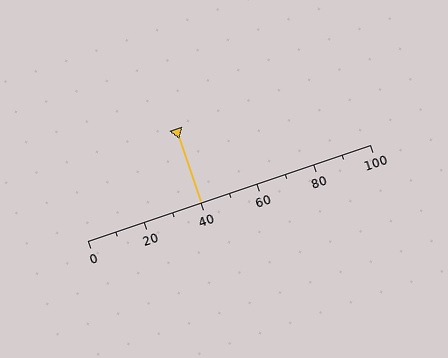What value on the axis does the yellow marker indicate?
The marker indicates approximately 40.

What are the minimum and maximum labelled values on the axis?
The axis runs from 0 to 100.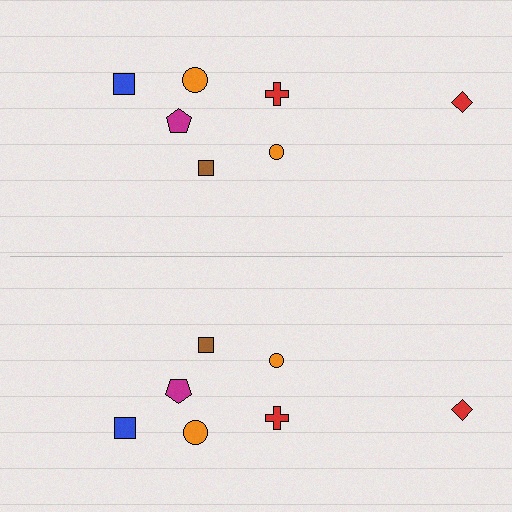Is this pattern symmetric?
Yes, this pattern has bilateral (reflection) symmetry.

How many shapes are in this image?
There are 14 shapes in this image.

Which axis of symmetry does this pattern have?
The pattern has a horizontal axis of symmetry running through the center of the image.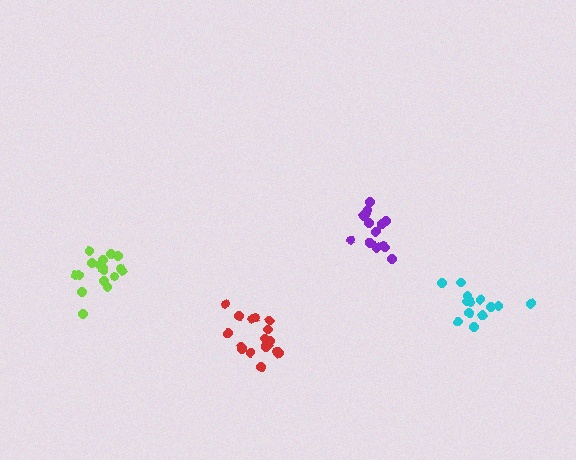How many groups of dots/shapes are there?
There are 4 groups.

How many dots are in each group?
Group 1: 15 dots, Group 2: 14 dots, Group 3: 19 dots, Group 4: 17 dots (65 total).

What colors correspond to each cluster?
The clusters are colored: purple, cyan, red, lime.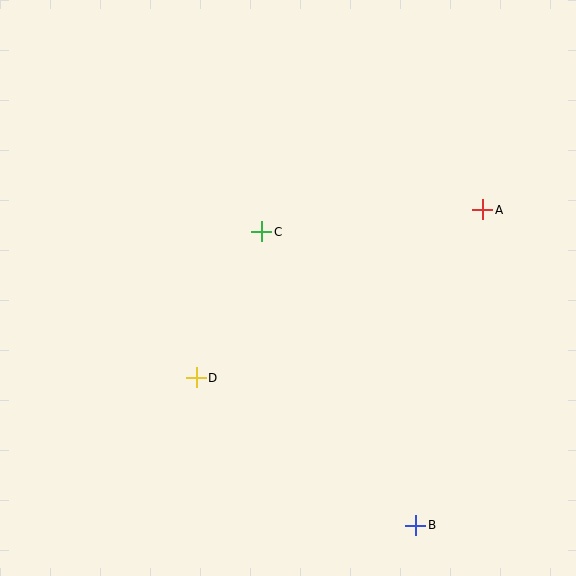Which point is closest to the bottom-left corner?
Point D is closest to the bottom-left corner.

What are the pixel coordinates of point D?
Point D is at (196, 378).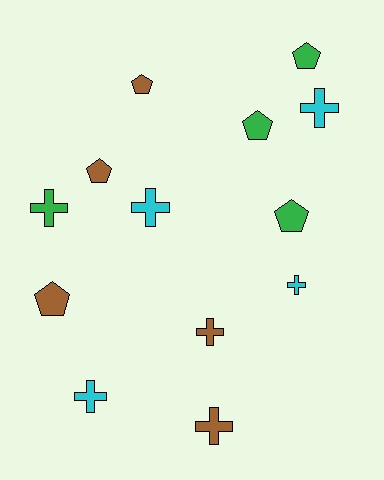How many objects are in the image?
There are 13 objects.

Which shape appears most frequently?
Cross, with 7 objects.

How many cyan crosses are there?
There are 4 cyan crosses.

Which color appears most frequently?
Brown, with 5 objects.